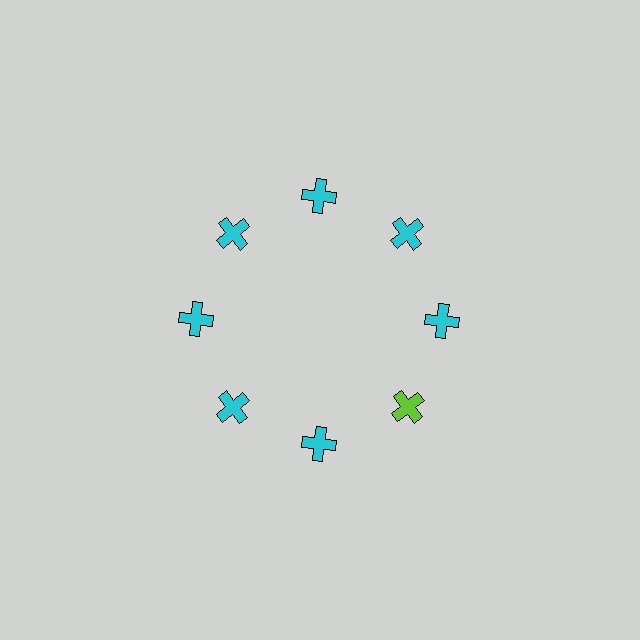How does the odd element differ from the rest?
It has a different color: lime instead of cyan.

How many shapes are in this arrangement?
There are 8 shapes arranged in a ring pattern.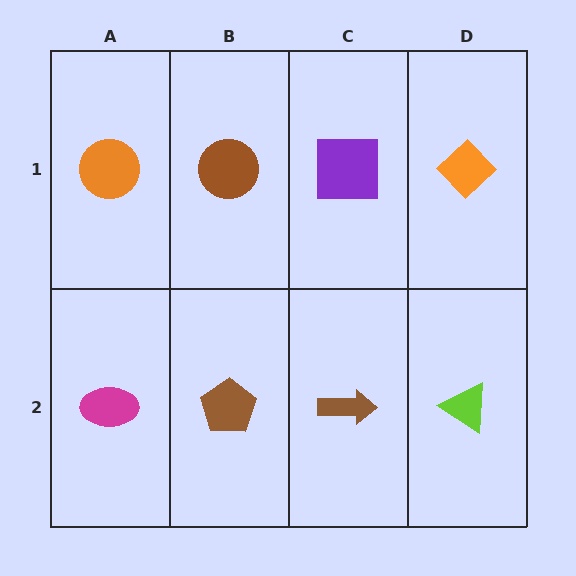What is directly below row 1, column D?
A lime triangle.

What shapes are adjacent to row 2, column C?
A purple square (row 1, column C), a brown pentagon (row 2, column B), a lime triangle (row 2, column D).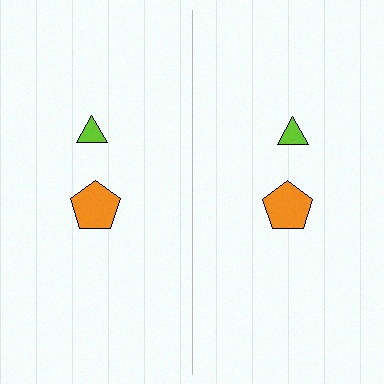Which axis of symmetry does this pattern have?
The pattern has a vertical axis of symmetry running through the center of the image.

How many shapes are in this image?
There are 4 shapes in this image.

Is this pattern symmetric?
Yes, this pattern has bilateral (reflection) symmetry.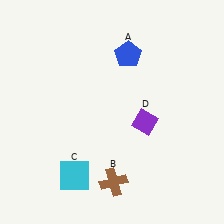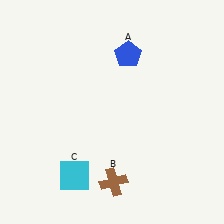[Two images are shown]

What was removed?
The purple diamond (D) was removed in Image 2.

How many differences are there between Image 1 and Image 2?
There is 1 difference between the two images.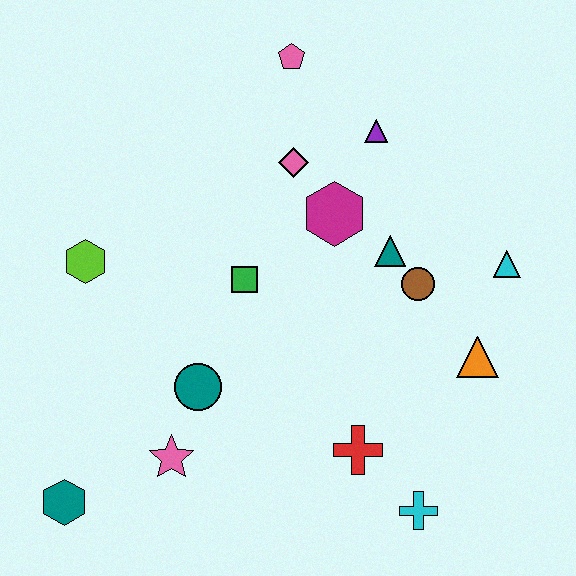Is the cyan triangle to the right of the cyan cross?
Yes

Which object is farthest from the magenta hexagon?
The teal hexagon is farthest from the magenta hexagon.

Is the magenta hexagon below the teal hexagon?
No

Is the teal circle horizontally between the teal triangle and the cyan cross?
No